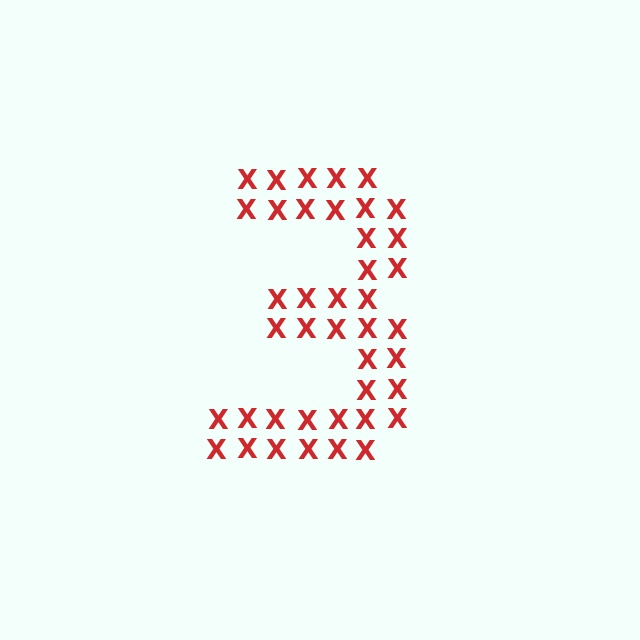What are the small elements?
The small elements are letter X's.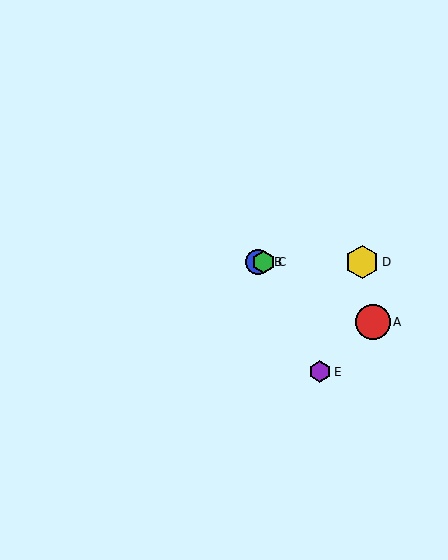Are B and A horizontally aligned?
No, B is at y≈262 and A is at y≈322.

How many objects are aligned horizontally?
3 objects (B, C, D) are aligned horizontally.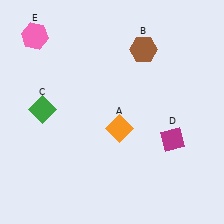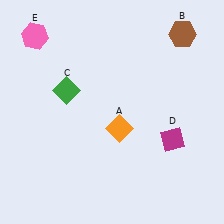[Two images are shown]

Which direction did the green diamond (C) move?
The green diamond (C) moved right.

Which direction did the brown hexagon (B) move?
The brown hexagon (B) moved right.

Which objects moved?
The objects that moved are: the brown hexagon (B), the green diamond (C).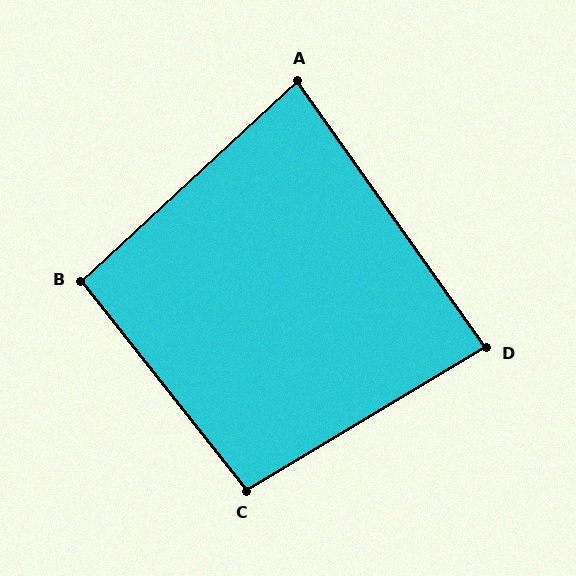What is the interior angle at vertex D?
Approximately 86 degrees (approximately right).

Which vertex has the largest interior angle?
C, at approximately 97 degrees.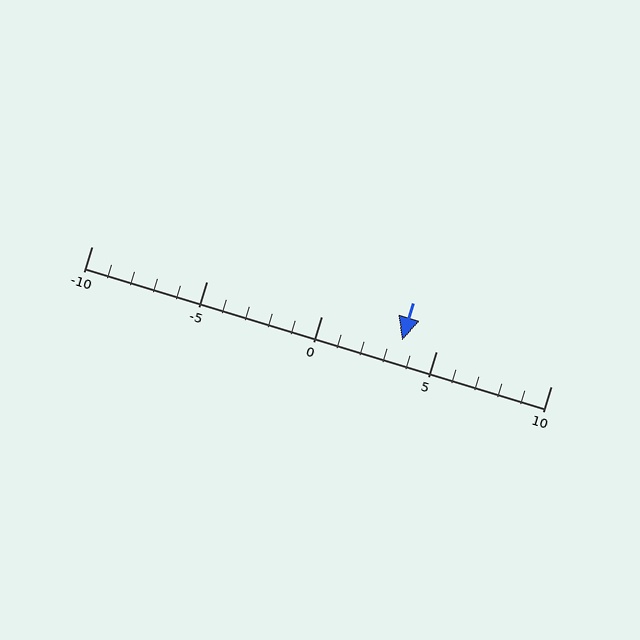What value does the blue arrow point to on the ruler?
The blue arrow points to approximately 4.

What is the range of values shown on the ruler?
The ruler shows values from -10 to 10.